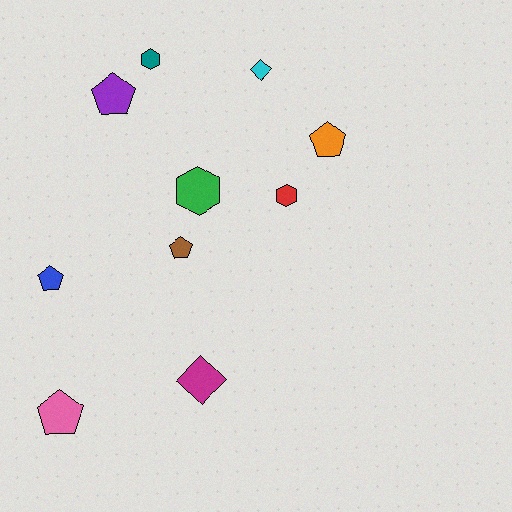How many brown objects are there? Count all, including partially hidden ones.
There is 1 brown object.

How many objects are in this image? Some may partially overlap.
There are 10 objects.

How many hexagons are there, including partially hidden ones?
There are 3 hexagons.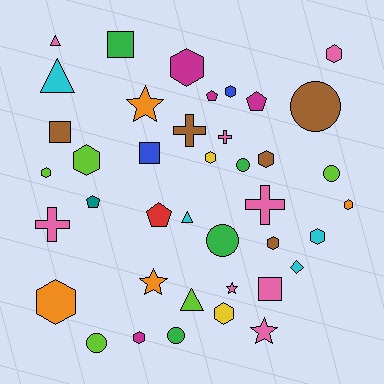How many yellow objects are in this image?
There are 2 yellow objects.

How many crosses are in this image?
There are 4 crosses.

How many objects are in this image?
There are 40 objects.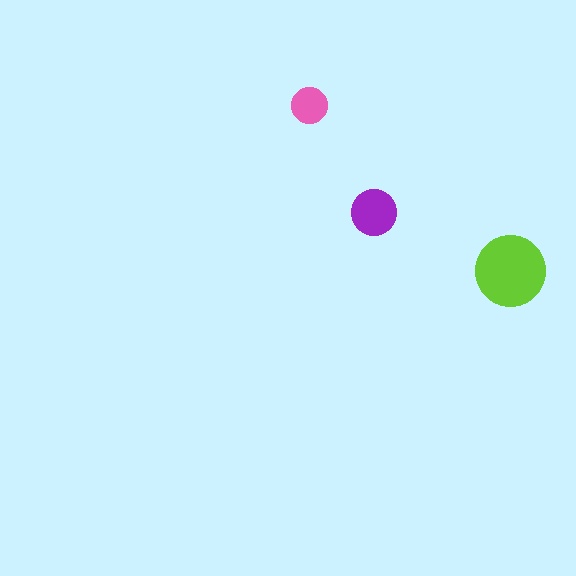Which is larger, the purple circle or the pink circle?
The purple one.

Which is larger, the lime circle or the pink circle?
The lime one.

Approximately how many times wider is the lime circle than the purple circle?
About 1.5 times wider.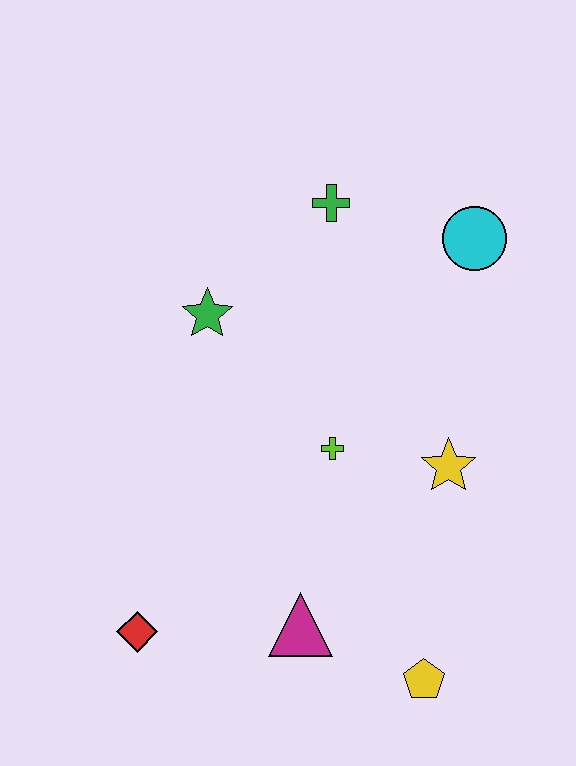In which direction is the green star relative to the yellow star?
The green star is to the left of the yellow star.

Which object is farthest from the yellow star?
The red diamond is farthest from the yellow star.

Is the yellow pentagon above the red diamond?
No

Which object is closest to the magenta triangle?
The yellow pentagon is closest to the magenta triangle.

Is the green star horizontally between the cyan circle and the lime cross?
No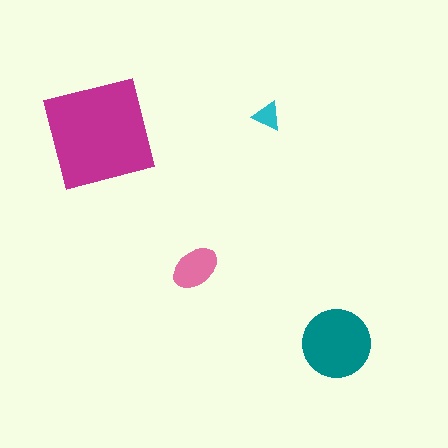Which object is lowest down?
The teal circle is bottommost.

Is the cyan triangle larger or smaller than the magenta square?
Smaller.